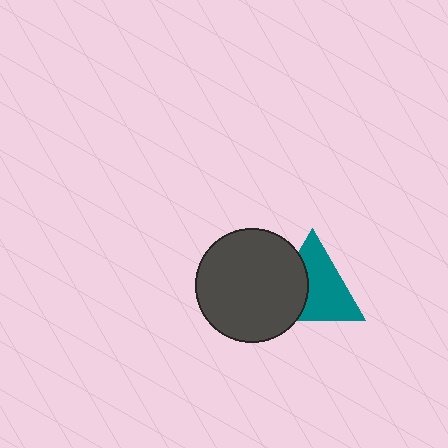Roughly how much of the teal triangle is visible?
About half of it is visible (roughly 63%).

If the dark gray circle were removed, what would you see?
You would see the complete teal triangle.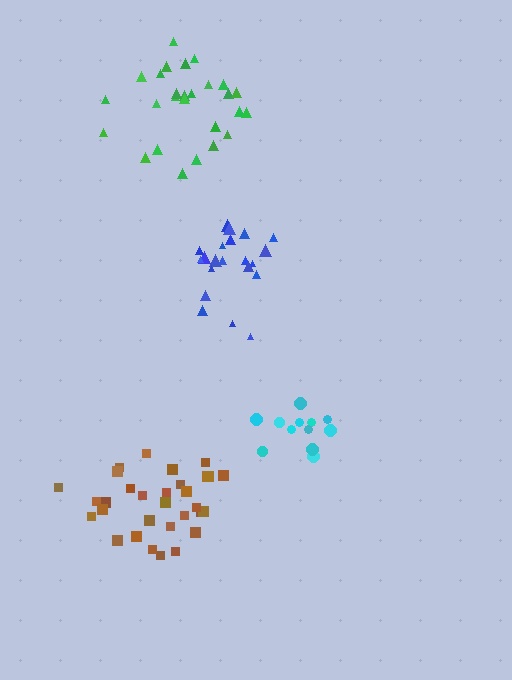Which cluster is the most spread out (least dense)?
Green.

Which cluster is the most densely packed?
Blue.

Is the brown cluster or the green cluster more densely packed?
Brown.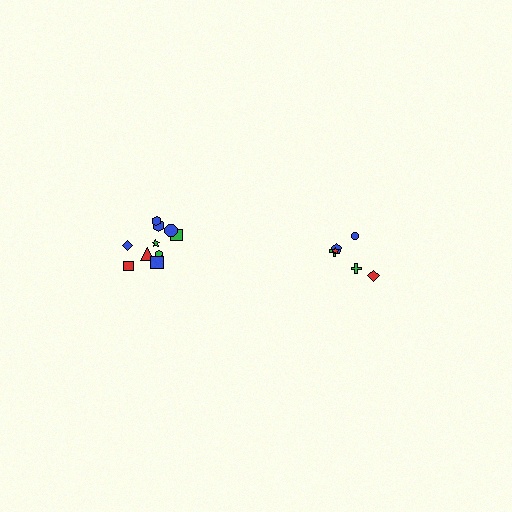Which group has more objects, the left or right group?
The left group.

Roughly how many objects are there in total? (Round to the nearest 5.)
Roughly 15 objects in total.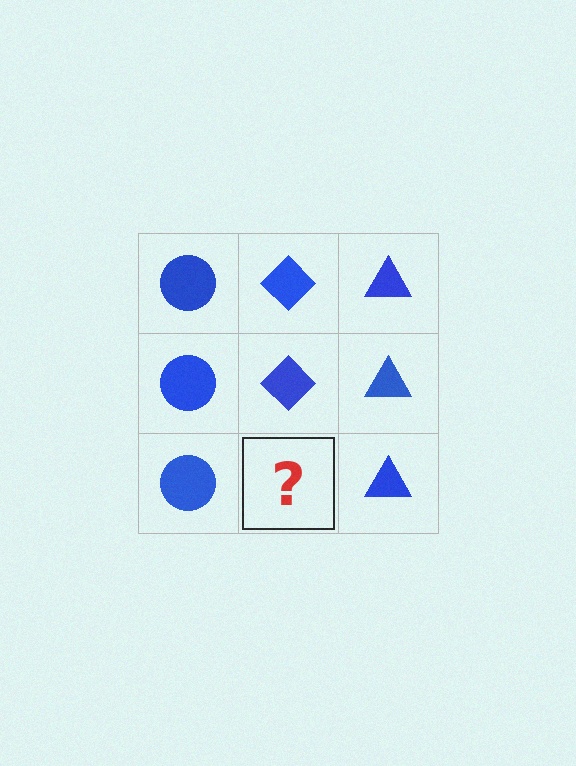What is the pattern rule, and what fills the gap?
The rule is that each column has a consistent shape. The gap should be filled with a blue diamond.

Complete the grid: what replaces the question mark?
The question mark should be replaced with a blue diamond.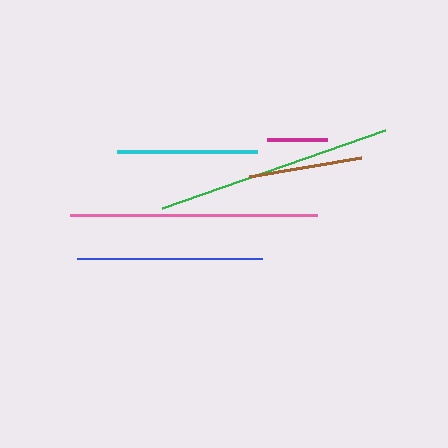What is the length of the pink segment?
The pink segment is approximately 248 pixels long.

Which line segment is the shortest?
The magenta line is the shortest at approximately 60 pixels.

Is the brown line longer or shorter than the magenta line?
The brown line is longer than the magenta line.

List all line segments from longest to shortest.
From longest to shortest: pink, green, blue, cyan, brown, magenta.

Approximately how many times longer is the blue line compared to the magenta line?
The blue line is approximately 3.1 times the length of the magenta line.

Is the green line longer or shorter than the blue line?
The green line is longer than the blue line.